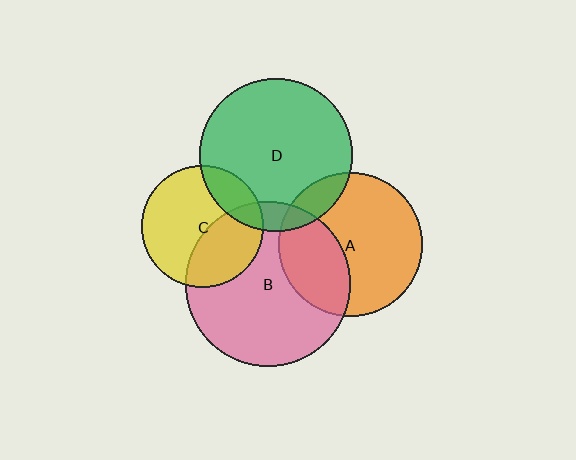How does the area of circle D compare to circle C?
Approximately 1.6 times.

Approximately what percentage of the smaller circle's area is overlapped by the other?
Approximately 40%.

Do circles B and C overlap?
Yes.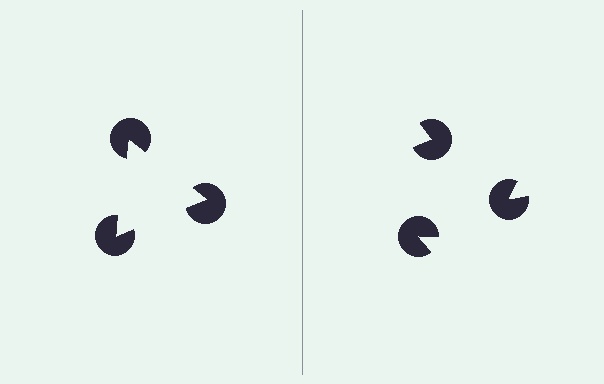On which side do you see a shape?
An illusory triangle appears on the left side. On the right side the wedge cuts are rotated, so no coherent shape forms.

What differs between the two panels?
The pac-man discs are positioned identically on both sides; only the wedge orientations differ. On the left they align to a triangle; on the right they are misaligned.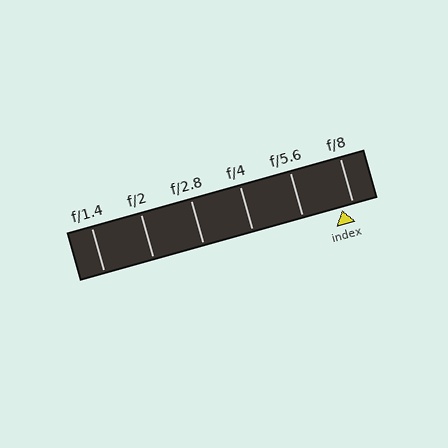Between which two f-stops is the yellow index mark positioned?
The index mark is between f/5.6 and f/8.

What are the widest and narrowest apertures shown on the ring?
The widest aperture shown is f/1.4 and the narrowest is f/8.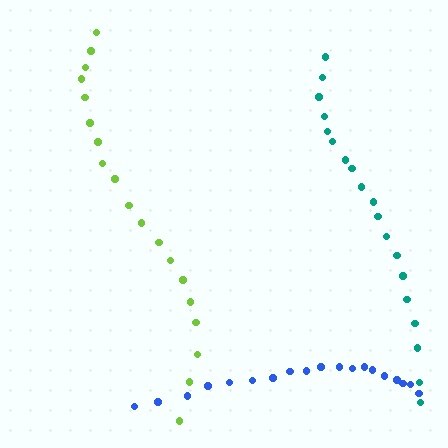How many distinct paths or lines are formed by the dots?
There are 3 distinct paths.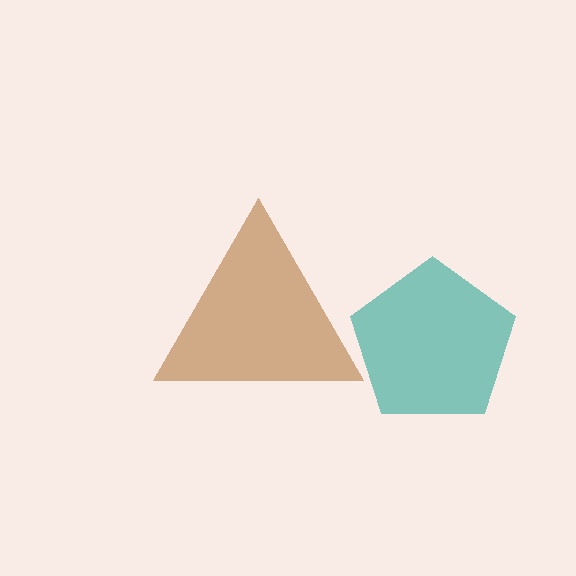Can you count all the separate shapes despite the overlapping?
Yes, there are 2 separate shapes.